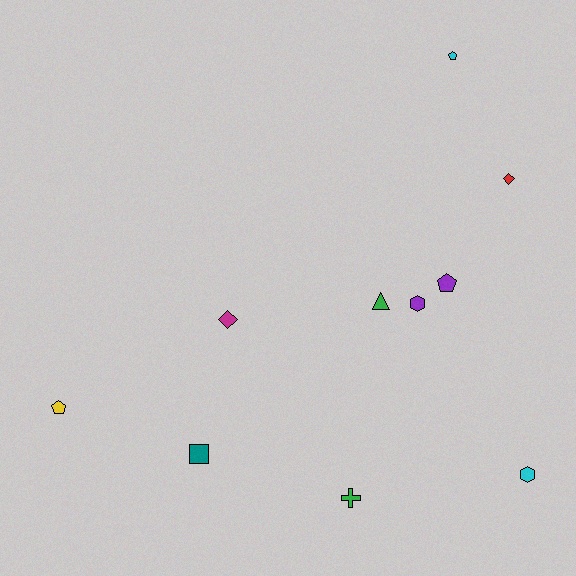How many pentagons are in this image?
There are 3 pentagons.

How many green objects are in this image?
There are 2 green objects.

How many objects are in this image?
There are 10 objects.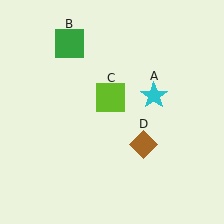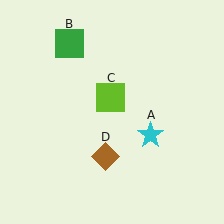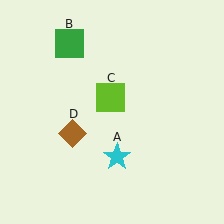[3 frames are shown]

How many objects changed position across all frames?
2 objects changed position: cyan star (object A), brown diamond (object D).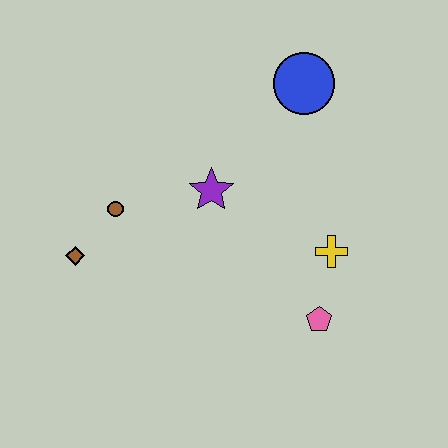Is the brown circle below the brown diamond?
No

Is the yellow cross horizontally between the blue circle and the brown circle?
No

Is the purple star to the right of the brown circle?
Yes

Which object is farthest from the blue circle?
The brown diamond is farthest from the blue circle.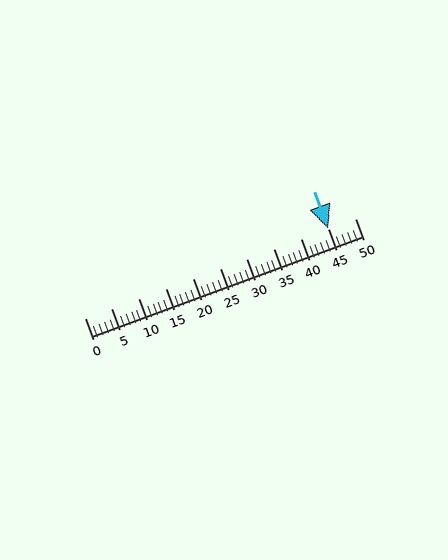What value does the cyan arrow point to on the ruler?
The cyan arrow points to approximately 45.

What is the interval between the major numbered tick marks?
The major tick marks are spaced 5 units apart.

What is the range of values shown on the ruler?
The ruler shows values from 0 to 50.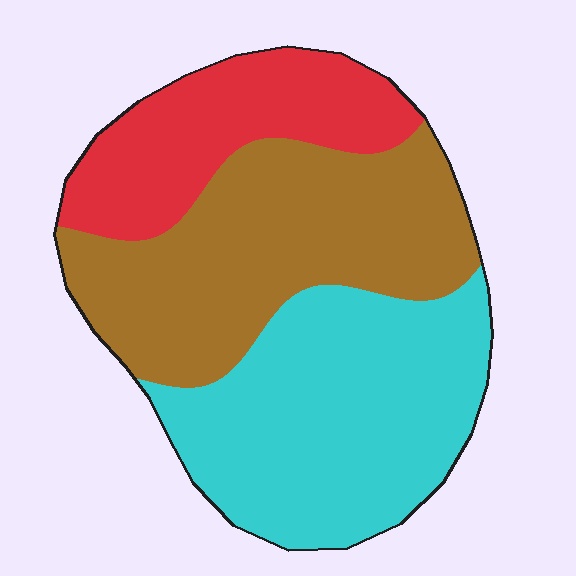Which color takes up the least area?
Red, at roughly 20%.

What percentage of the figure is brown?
Brown covers 38% of the figure.